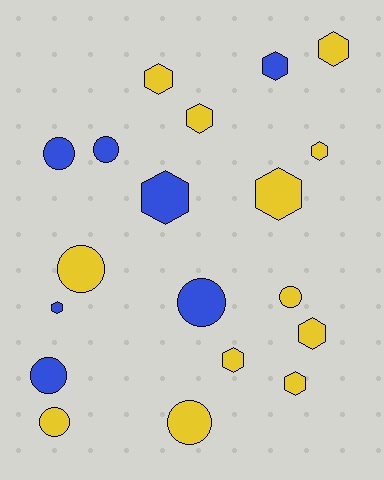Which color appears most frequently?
Yellow, with 12 objects.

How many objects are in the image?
There are 19 objects.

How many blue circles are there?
There are 4 blue circles.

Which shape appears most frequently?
Hexagon, with 11 objects.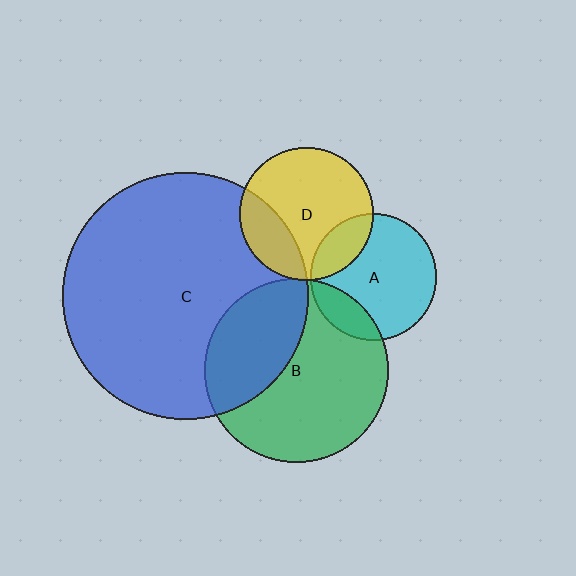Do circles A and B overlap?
Yes.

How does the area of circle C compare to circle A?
Approximately 3.8 times.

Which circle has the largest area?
Circle C (blue).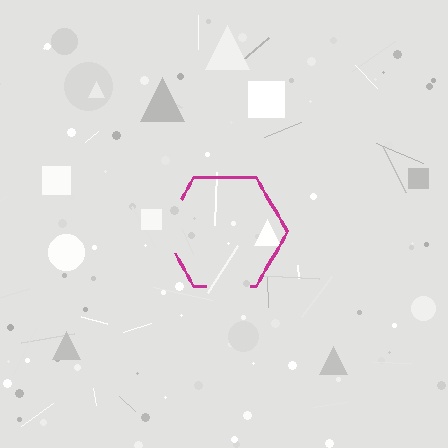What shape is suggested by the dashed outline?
The dashed outline suggests a hexagon.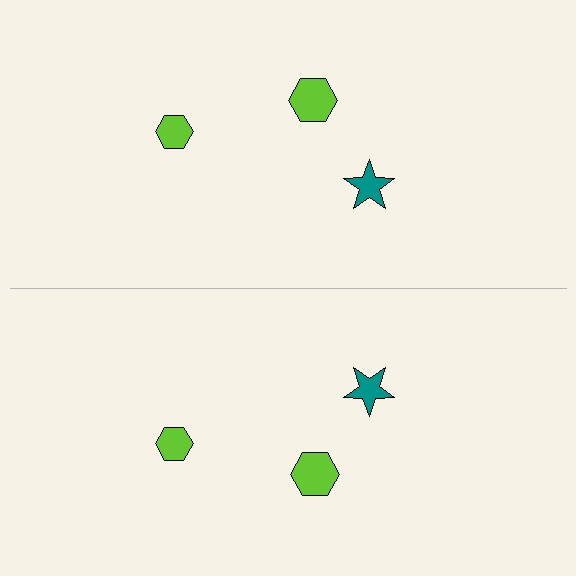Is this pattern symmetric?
Yes, this pattern has bilateral (reflection) symmetry.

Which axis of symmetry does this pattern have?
The pattern has a horizontal axis of symmetry running through the center of the image.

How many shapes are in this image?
There are 6 shapes in this image.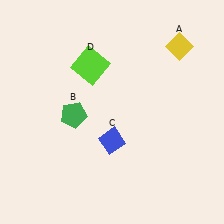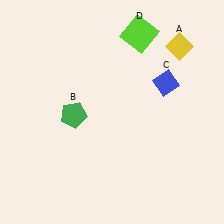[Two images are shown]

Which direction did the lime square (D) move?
The lime square (D) moved right.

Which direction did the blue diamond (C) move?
The blue diamond (C) moved up.